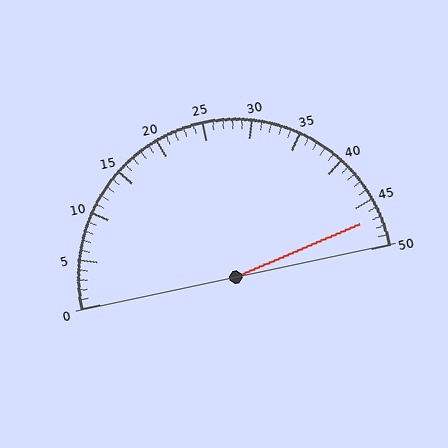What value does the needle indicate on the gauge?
The needle indicates approximately 47.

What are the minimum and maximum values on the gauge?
The gauge ranges from 0 to 50.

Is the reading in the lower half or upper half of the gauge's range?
The reading is in the upper half of the range (0 to 50).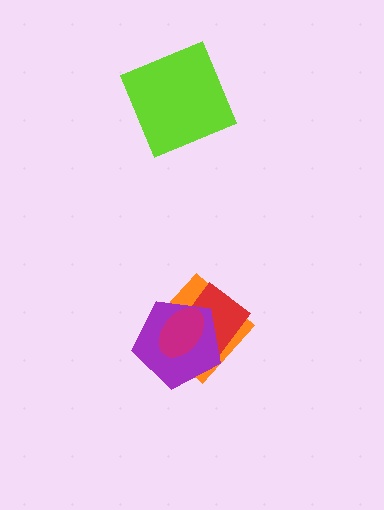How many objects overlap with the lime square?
0 objects overlap with the lime square.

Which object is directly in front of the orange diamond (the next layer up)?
The red diamond is directly in front of the orange diamond.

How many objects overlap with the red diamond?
3 objects overlap with the red diamond.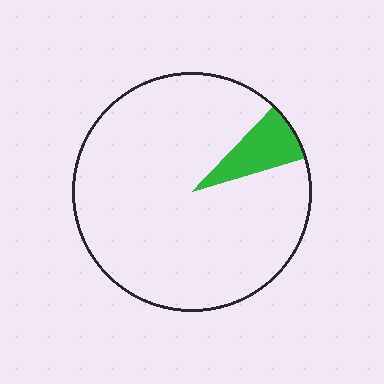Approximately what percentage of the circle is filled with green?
Approximately 10%.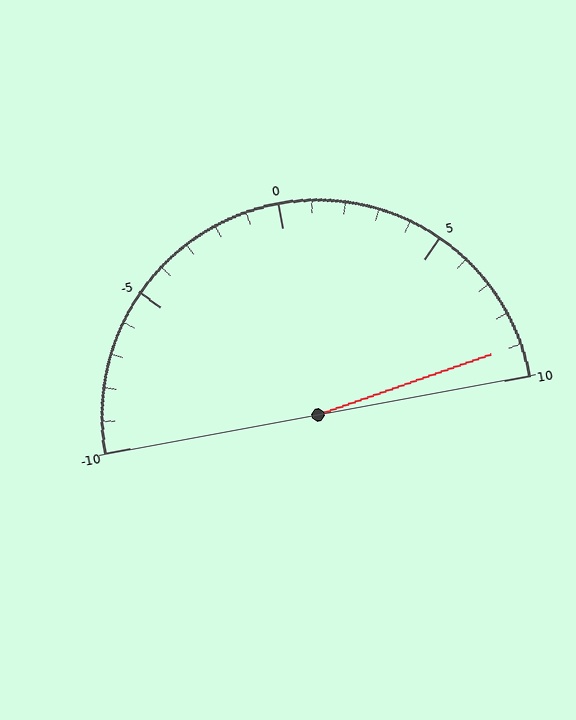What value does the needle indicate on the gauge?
The needle indicates approximately 9.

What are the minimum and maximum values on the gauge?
The gauge ranges from -10 to 10.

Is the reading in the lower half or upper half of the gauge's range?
The reading is in the upper half of the range (-10 to 10).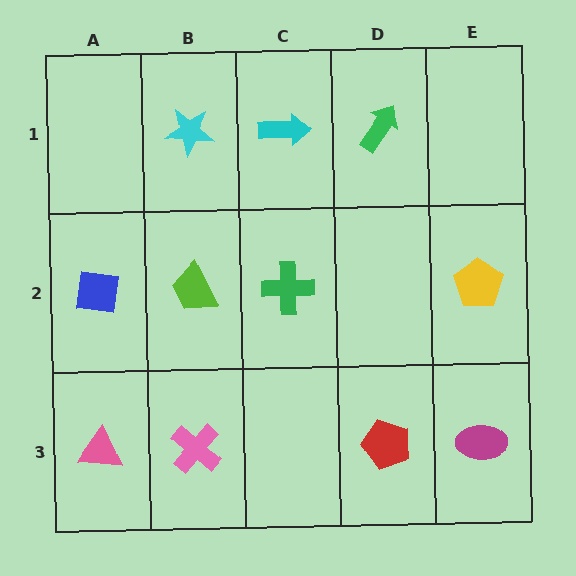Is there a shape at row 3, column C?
No, that cell is empty.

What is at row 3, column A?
A pink triangle.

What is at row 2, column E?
A yellow pentagon.